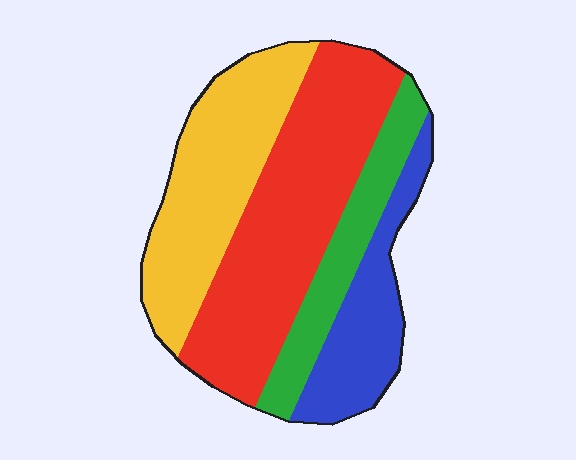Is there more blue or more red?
Red.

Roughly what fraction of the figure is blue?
Blue takes up between a sixth and a third of the figure.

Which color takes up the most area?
Red, at roughly 40%.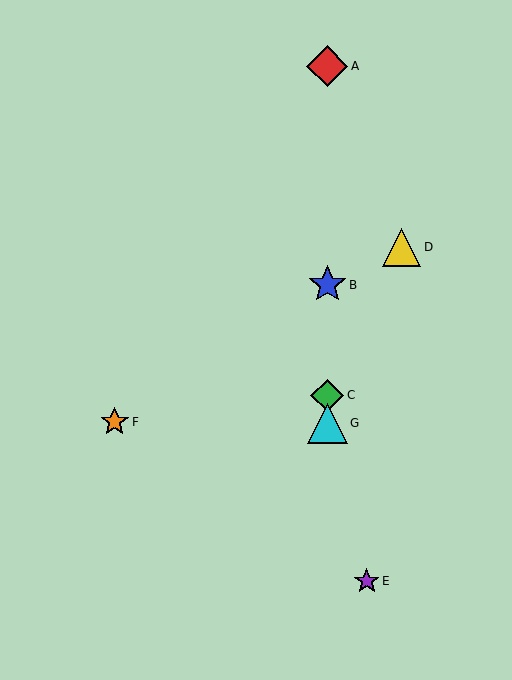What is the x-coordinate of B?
Object B is at x≈327.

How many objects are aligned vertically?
4 objects (A, B, C, G) are aligned vertically.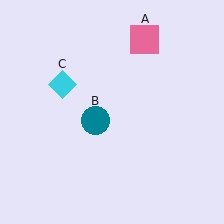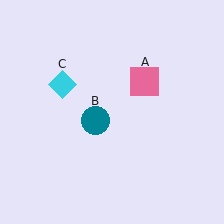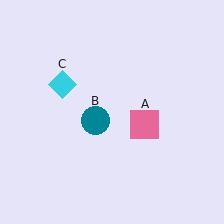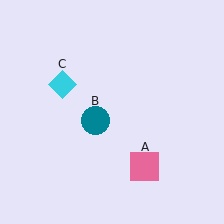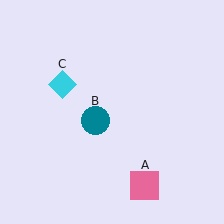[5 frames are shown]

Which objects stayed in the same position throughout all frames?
Teal circle (object B) and cyan diamond (object C) remained stationary.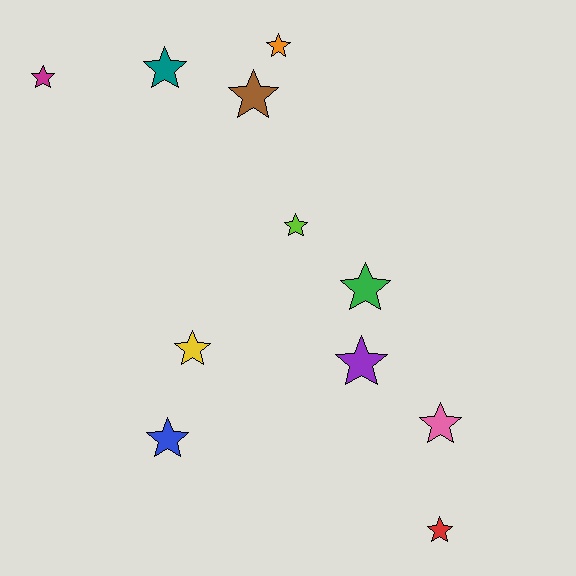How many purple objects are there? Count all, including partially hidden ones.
There is 1 purple object.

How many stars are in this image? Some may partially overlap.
There are 11 stars.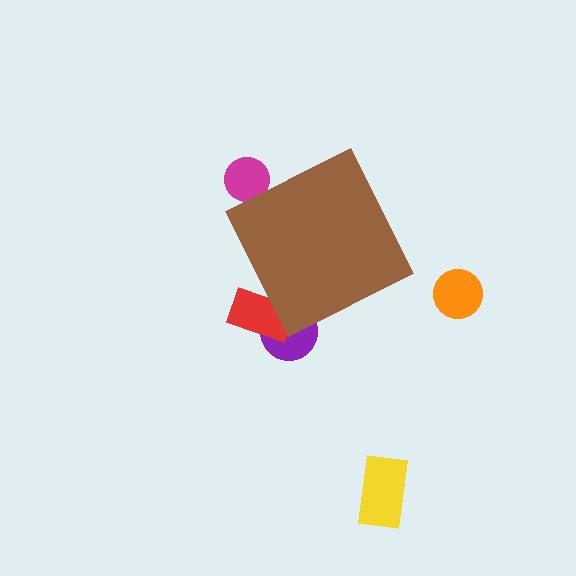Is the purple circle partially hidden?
Yes, the purple circle is partially hidden behind the brown diamond.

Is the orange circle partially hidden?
No, the orange circle is fully visible.